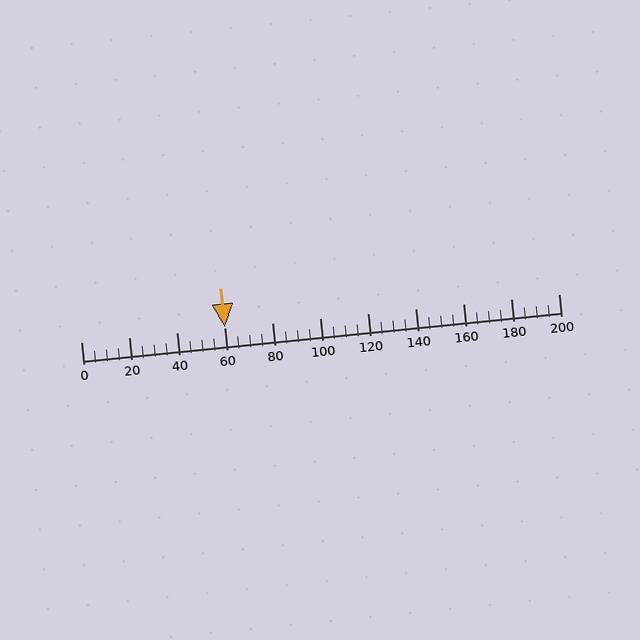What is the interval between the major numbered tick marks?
The major tick marks are spaced 20 units apart.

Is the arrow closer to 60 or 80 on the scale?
The arrow is closer to 60.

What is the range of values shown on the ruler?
The ruler shows values from 0 to 200.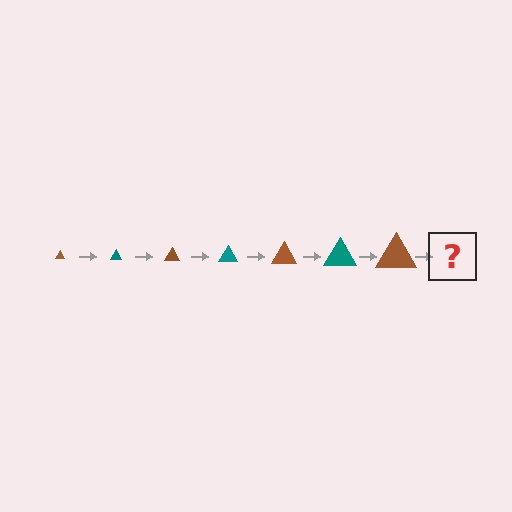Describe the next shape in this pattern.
It should be a teal triangle, larger than the previous one.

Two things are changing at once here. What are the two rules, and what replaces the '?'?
The two rules are that the triangle grows larger each step and the color cycles through brown and teal. The '?' should be a teal triangle, larger than the previous one.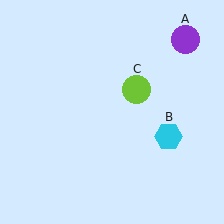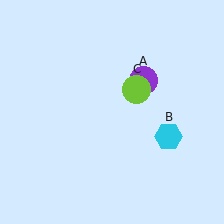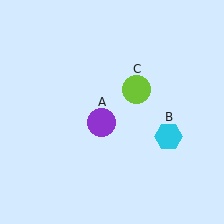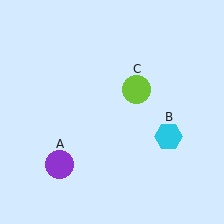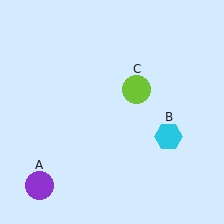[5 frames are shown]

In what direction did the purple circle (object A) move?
The purple circle (object A) moved down and to the left.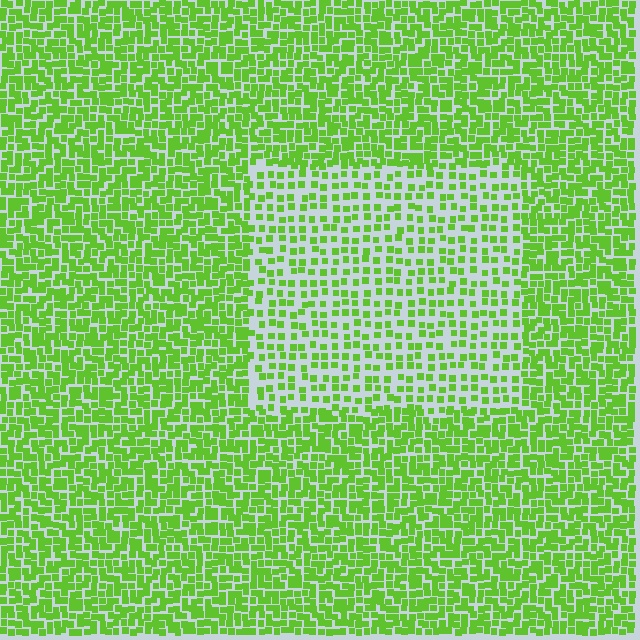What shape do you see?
I see a rectangle.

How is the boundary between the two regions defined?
The boundary is defined by a change in element density (approximately 2.0x ratio). All elements are the same color, size, and shape.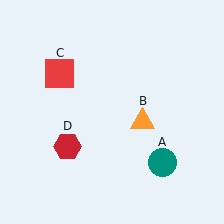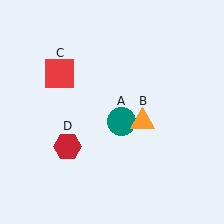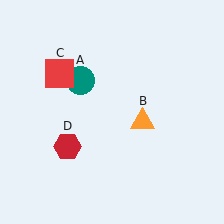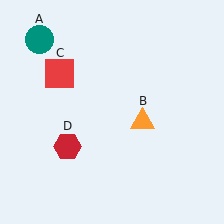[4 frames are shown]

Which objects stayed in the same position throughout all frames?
Orange triangle (object B) and red square (object C) and red hexagon (object D) remained stationary.